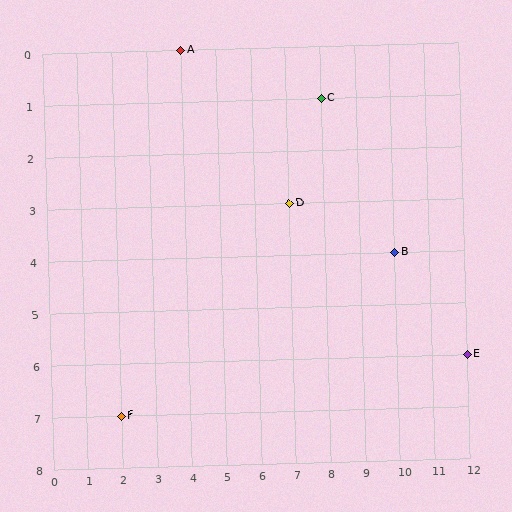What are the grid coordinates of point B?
Point B is at grid coordinates (10, 4).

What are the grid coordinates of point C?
Point C is at grid coordinates (8, 1).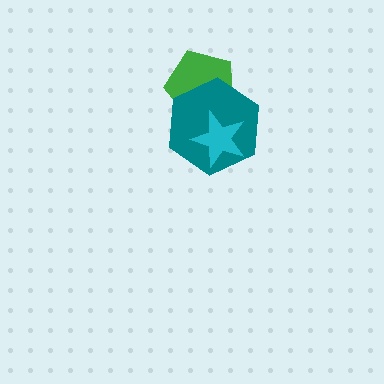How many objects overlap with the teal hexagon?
2 objects overlap with the teal hexagon.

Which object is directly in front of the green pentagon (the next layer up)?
The teal hexagon is directly in front of the green pentagon.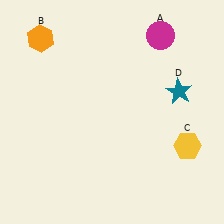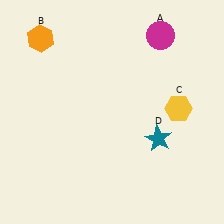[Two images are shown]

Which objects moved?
The objects that moved are: the yellow hexagon (C), the teal star (D).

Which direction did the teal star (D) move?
The teal star (D) moved down.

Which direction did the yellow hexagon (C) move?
The yellow hexagon (C) moved up.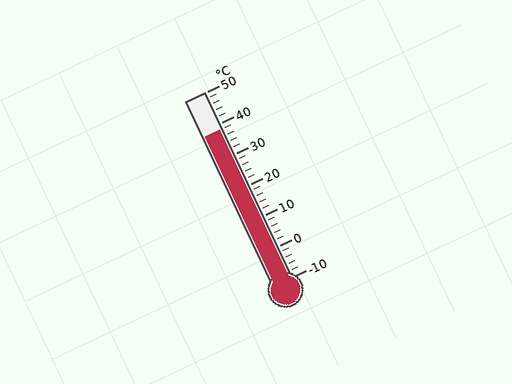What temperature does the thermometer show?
The thermometer shows approximately 38°C.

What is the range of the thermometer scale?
The thermometer scale ranges from -10°C to 50°C.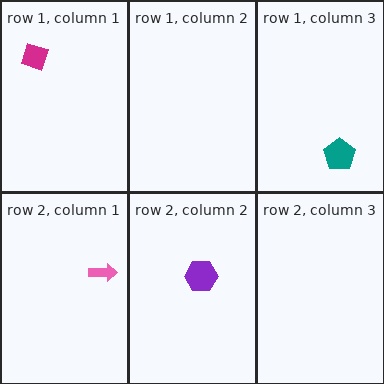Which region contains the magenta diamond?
The row 1, column 1 region.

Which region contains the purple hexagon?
The row 2, column 2 region.